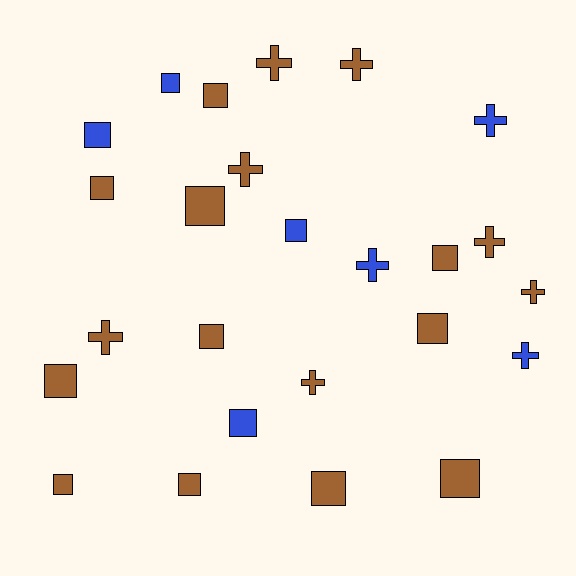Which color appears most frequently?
Brown, with 18 objects.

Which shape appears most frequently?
Square, with 15 objects.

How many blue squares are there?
There are 4 blue squares.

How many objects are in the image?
There are 25 objects.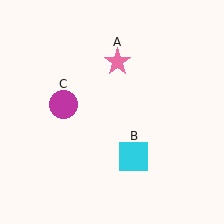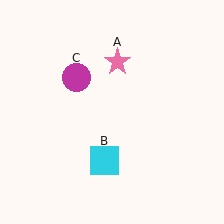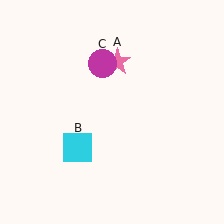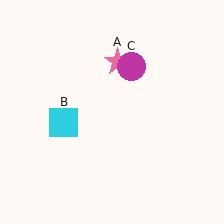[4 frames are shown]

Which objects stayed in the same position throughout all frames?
Pink star (object A) remained stationary.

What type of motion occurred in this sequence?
The cyan square (object B), magenta circle (object C) rotated clockwise around the center of the scene.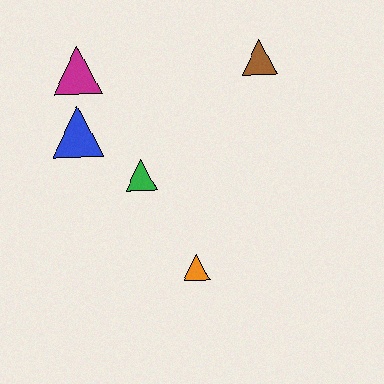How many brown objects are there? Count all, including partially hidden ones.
There is 1 brown object.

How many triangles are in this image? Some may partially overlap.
There are 5 triangles.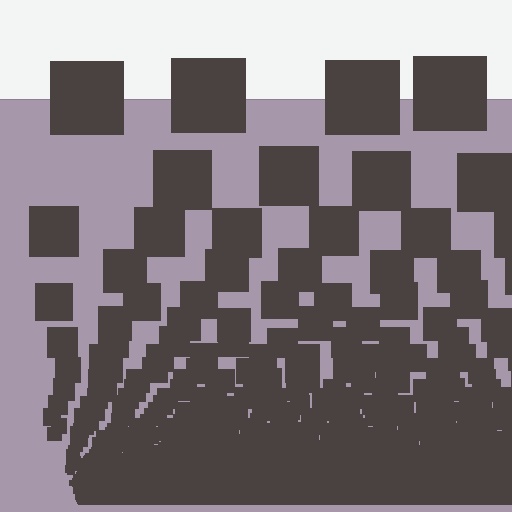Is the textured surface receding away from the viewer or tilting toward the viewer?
The surface appears to tilt toward the viewer. Texture elements get larger and sparser toward the top.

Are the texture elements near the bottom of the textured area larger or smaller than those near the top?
Smaller. The gradient is inverted — elements near the bottom are smaller and denser.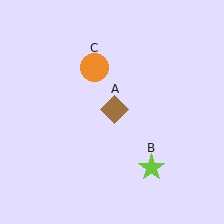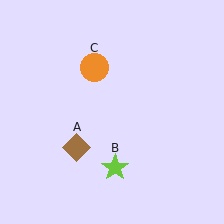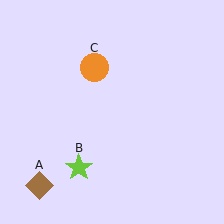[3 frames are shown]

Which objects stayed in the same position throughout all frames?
Orange circle (object C) remained stationary.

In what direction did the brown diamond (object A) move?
The brown diamond (object A) moved down and to the left.